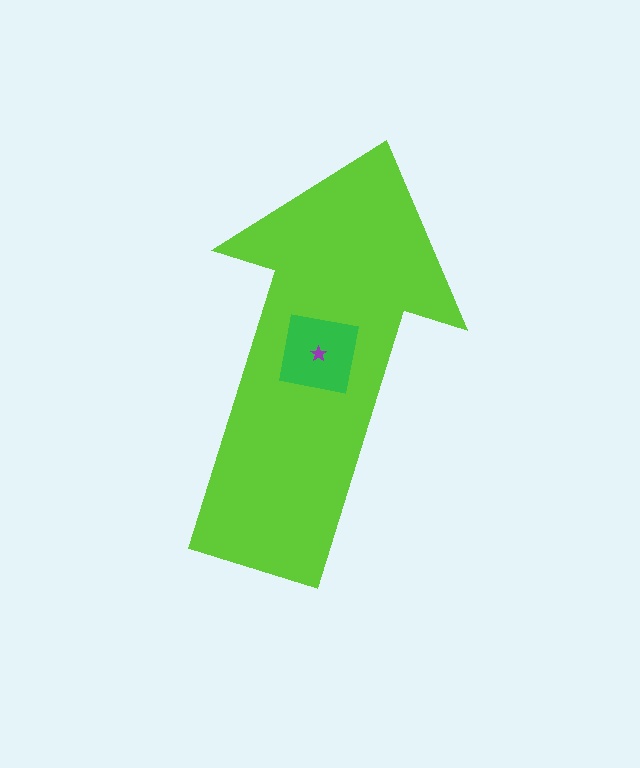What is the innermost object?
The purple star.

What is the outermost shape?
The lime arrow.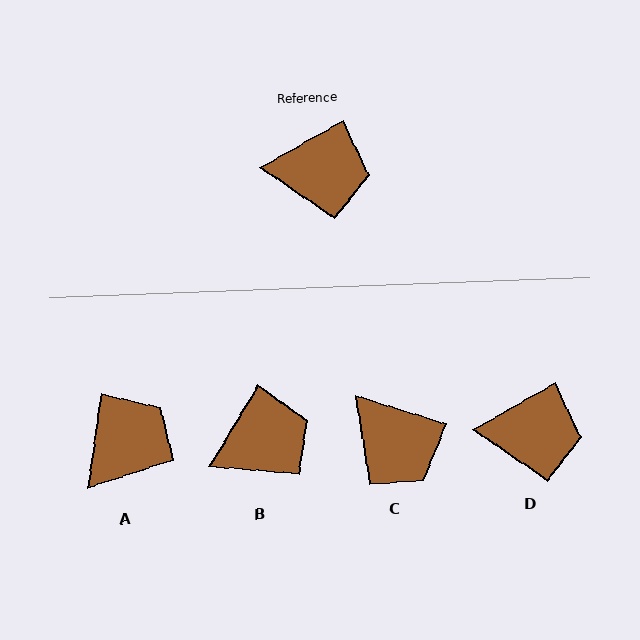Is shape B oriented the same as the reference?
No, it is off by about 30 degrees.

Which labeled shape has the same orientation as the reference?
D.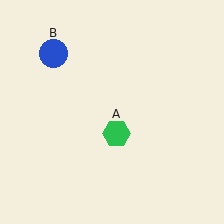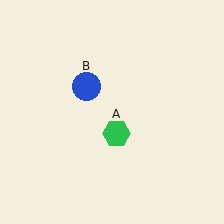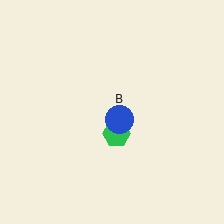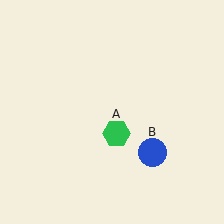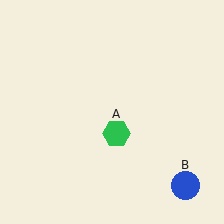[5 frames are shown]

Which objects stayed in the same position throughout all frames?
Green hexagon (object A) remained stationary.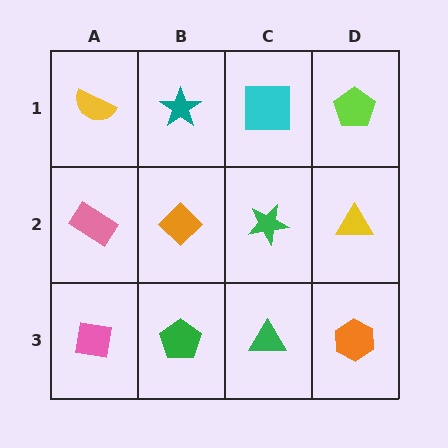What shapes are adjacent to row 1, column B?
An orange diamond (row 2, column B), a yellow semicircle (row 1, column A), a cyan square (row 1, column C).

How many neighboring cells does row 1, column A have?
2.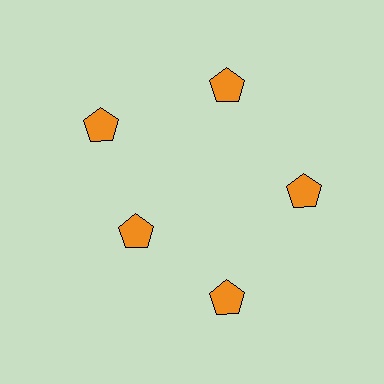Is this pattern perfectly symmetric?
No. The 5 orange pentagons are arranged in a ring, but one element near the 8 o'clock position is pulled inward toward the center, breaking the 5-fold rotational symmetry.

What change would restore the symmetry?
The symmetry would be restored by moving it outward, back onto the ring so that all 5 pentagons sit at equal angles and equal distance from the center.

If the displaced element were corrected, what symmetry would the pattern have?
It would have 5-fold rotational symmetry — the pattern would map onto itself every 72 degrees.